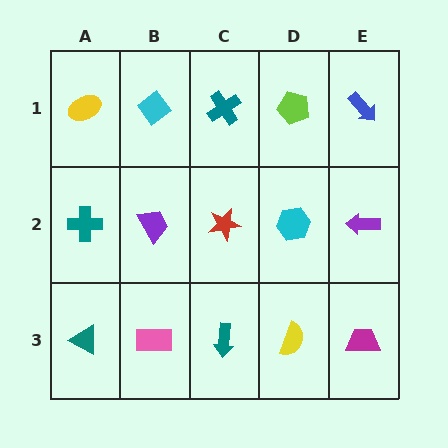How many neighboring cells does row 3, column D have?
3.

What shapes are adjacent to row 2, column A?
A yellow ellipse (row 1, column A), a teal triangle (row 3, column A), a purple trapezoid (row 2, column B).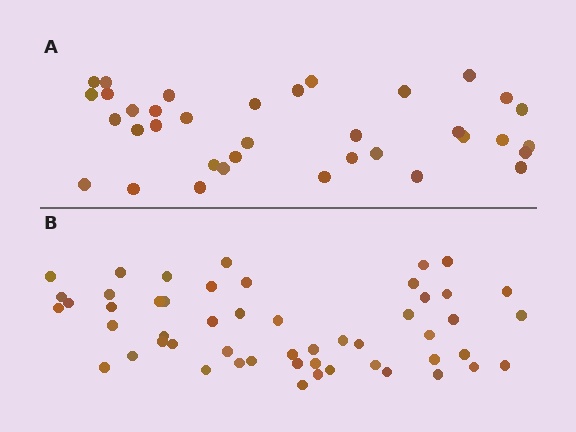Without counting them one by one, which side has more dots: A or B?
Region B (the bottom region) has more dots.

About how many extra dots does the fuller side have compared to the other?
Region B has approximately 15 more dots than region A.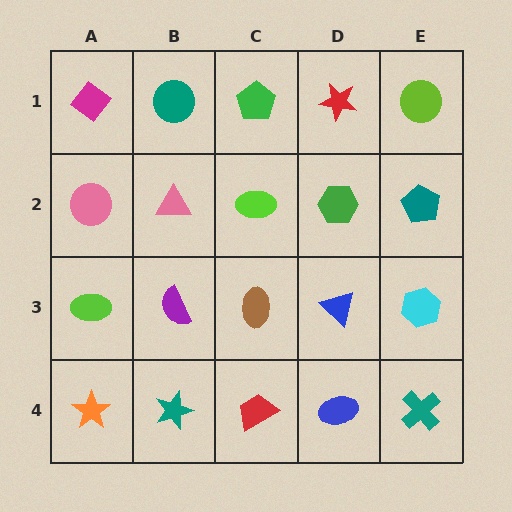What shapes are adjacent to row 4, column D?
A blue triangle (row 3, column D), a red trapezoid (row 4, column C), a teal cross (row 4, column E).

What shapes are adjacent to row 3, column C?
A lime ellipse (row 2, column C), a red trapezoid (row 4, column C), a purple semicircle (row 3, column B), a blue triangle (row 3, column D).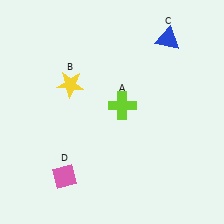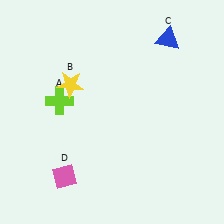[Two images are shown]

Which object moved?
The lime cross (A) moved left.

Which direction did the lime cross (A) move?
The lime cross (A) moved left.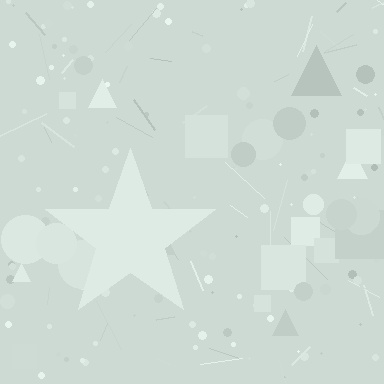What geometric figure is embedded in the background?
A star is embedded in the background.